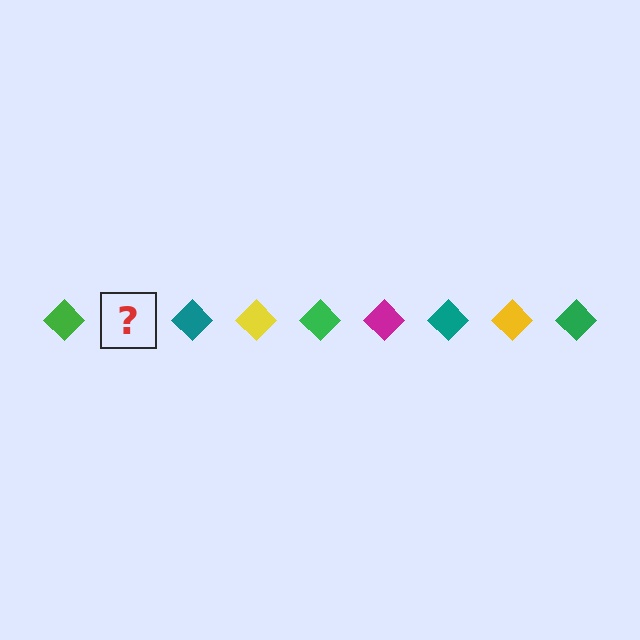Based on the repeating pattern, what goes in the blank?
The blank should be a magenta diamond.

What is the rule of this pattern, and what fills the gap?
The rule is that the pattern cycles through green, magenta, teal, yellow diamonds. The gap should be filled with a magenta diamond.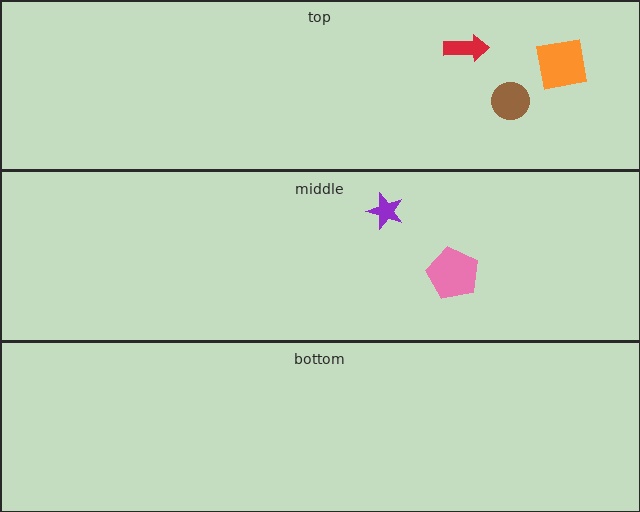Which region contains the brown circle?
The top region.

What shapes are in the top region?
The brown circle, the orange square, the red arrow.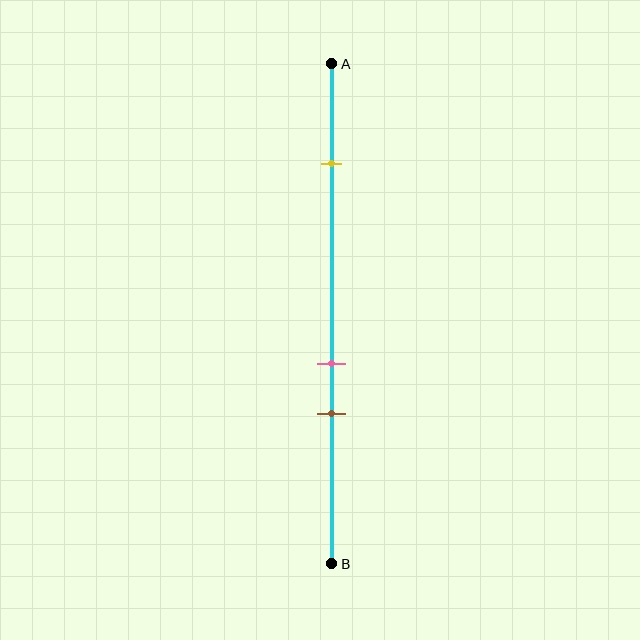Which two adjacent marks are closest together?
The pink and brown marks are the closest adjacent pair.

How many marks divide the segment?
There are 3 marks dividing the segment.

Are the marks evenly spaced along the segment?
No, the marks are not evenly spaced.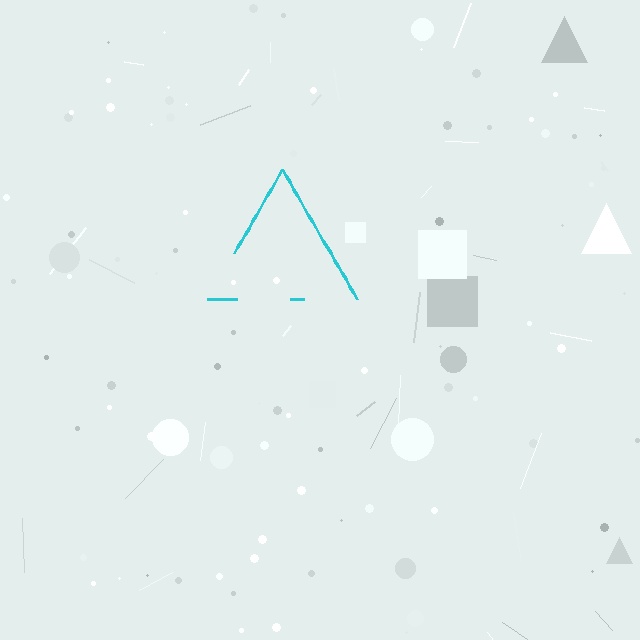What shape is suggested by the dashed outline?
The dashed outline suggests a triangle.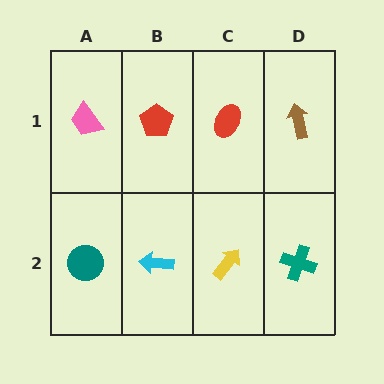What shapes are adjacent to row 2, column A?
A pink trapezoid (row 1, column A), a cyan arrow (row 2, column B).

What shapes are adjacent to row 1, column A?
A teal circle (row 2, column A), a red pentagon (row 1, column B).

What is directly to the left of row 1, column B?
A pink trapezoid.